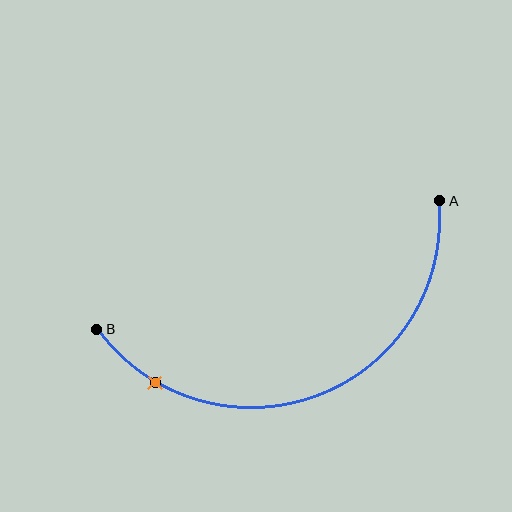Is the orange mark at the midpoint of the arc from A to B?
No. The orange mark lies on the arc but is closer to endpoint B. The arc midpoint would be at the point on the curve equidistant along the arc from both A and B.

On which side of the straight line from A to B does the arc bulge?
The arc bulges below the straight line connecting A and B.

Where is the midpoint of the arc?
The arc midpoint is the point on the curve farthest from the straight line joining A and B. It sits below that line.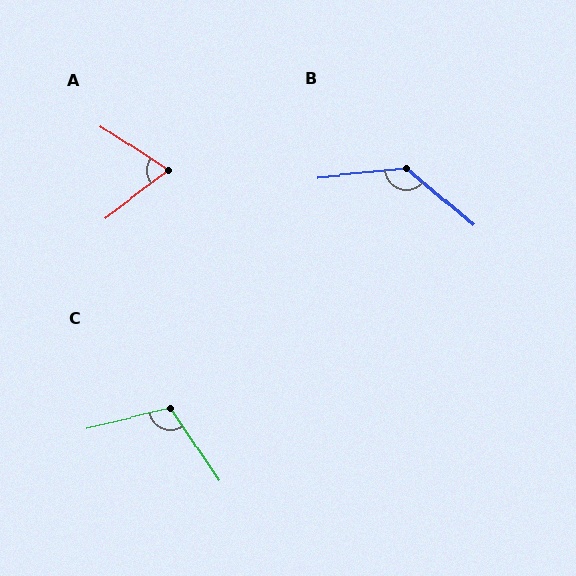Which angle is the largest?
B, at approximately 134 degrees.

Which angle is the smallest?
A, at approximately 70 degrees.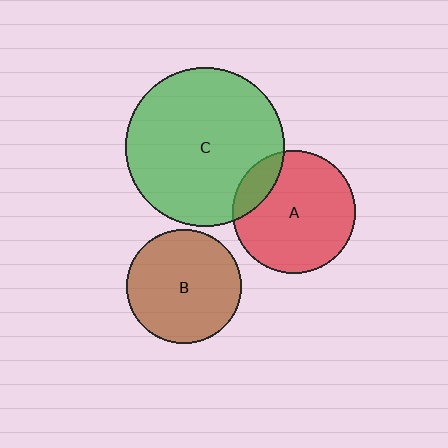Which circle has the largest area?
Circle C (green).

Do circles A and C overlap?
Yes.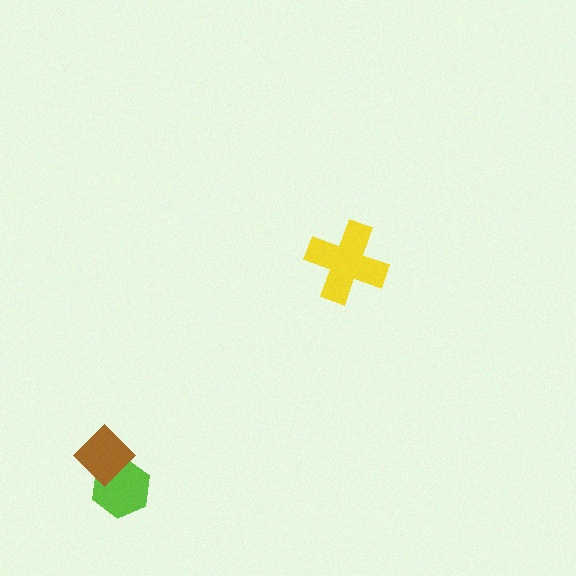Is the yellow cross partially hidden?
No, no other shape covers it.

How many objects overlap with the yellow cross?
0 objects overlap with the yellow cross.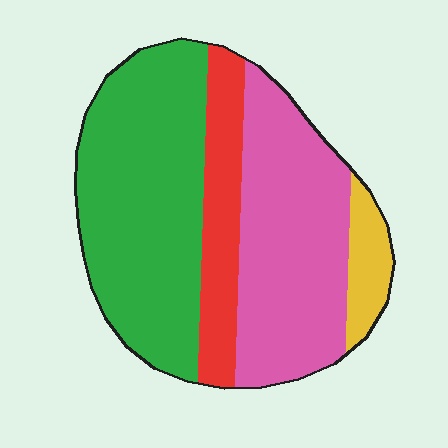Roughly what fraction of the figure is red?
Red covers 15% of the figure.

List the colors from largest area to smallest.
From largest to smallest: green, pink, red, yellow.